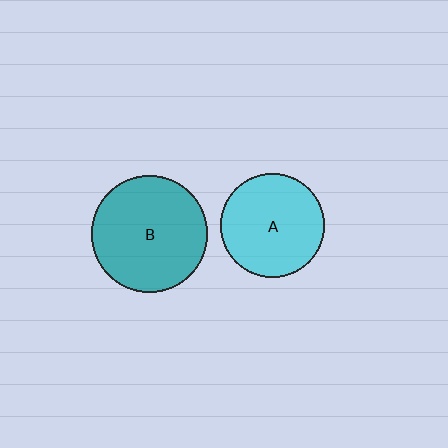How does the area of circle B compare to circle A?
Approximately 1.3 times.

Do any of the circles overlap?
No, none of the circles overlap.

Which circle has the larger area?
Circle B (teal).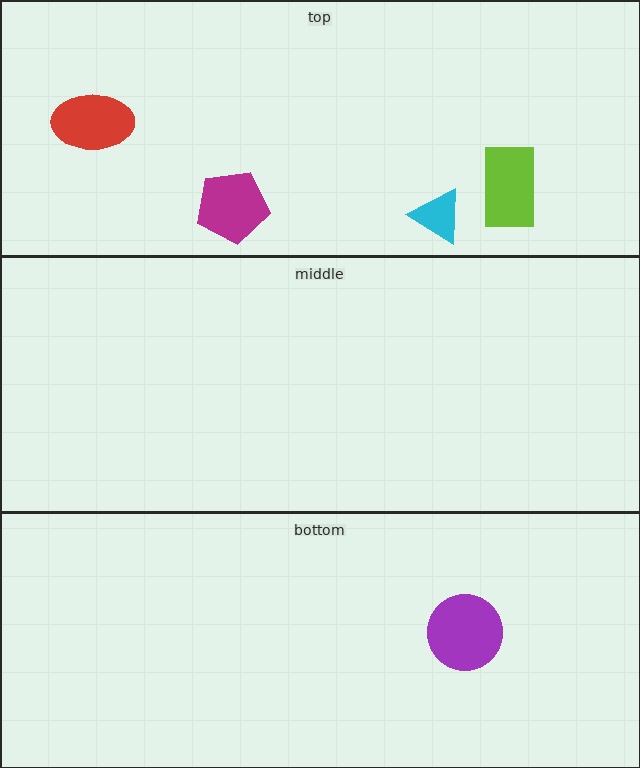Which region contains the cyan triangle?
The top region.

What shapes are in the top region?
The cyan triangle, the lime rectangle, the red ellipse, the magenta pentagon.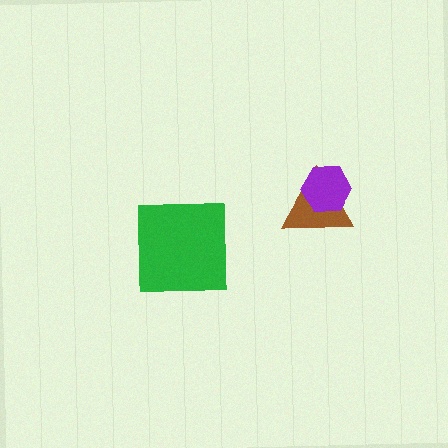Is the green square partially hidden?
No, no other shape covers it.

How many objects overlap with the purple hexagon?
1 object overlaps with the purple hexagon.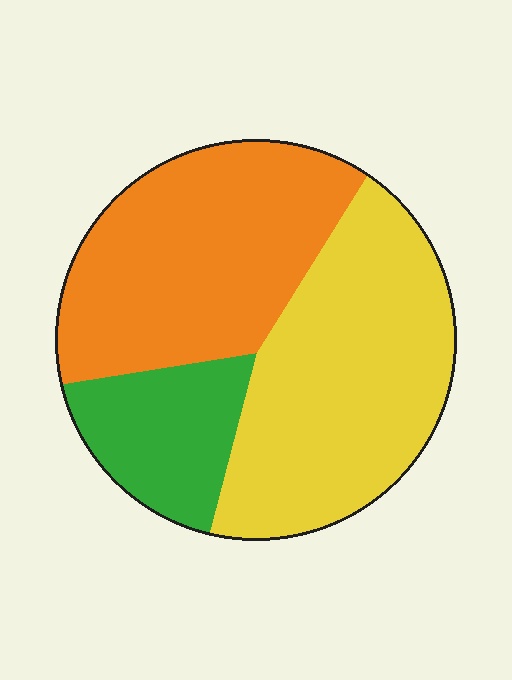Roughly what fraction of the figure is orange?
Orange takes up between a quarter and a half of the figure.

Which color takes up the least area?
Green, at roughly 15%.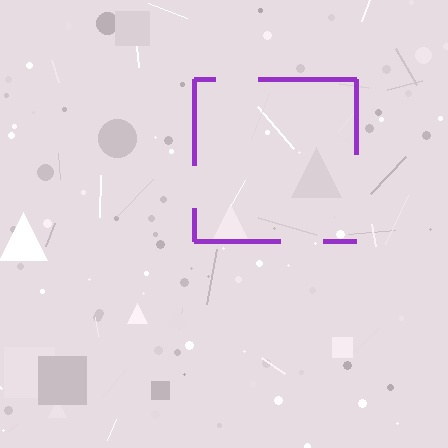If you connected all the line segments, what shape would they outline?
They would outline a square.